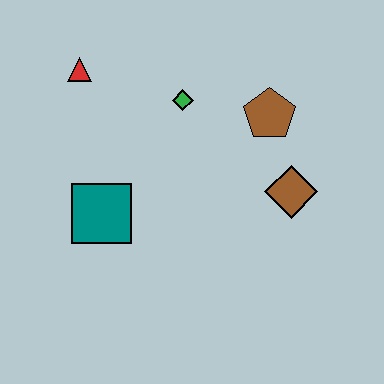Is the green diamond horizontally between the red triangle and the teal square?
No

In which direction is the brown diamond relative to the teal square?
The brown diamond is to the right of the teal square.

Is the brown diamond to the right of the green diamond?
Yes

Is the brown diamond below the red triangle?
Yes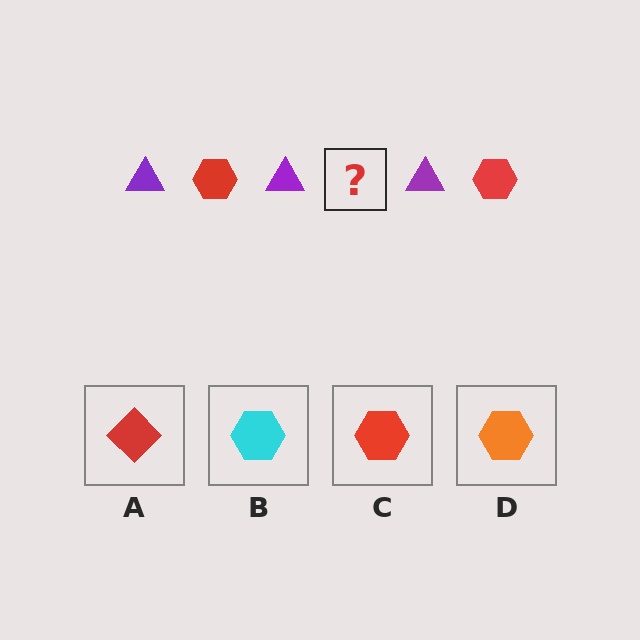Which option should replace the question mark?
Option C.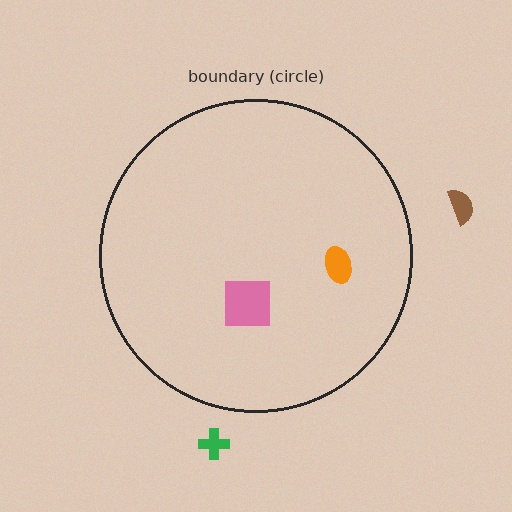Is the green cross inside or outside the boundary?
Outside.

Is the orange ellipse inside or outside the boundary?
Inside.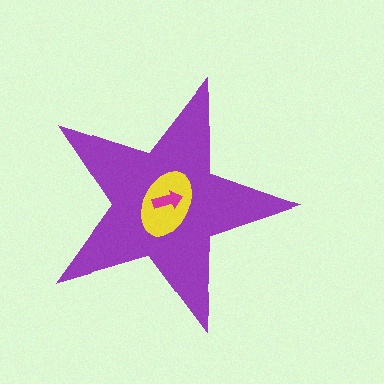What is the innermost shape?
The magenta arrow.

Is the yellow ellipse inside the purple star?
Yes.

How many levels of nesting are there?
3.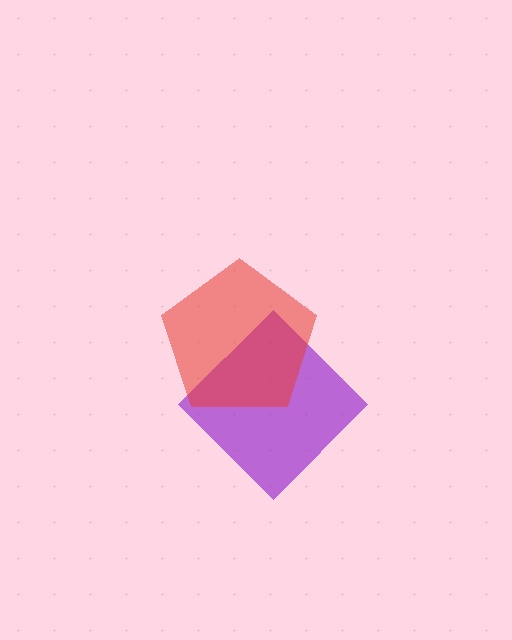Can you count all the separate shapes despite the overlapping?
Yes, there are 2 separate shapes.